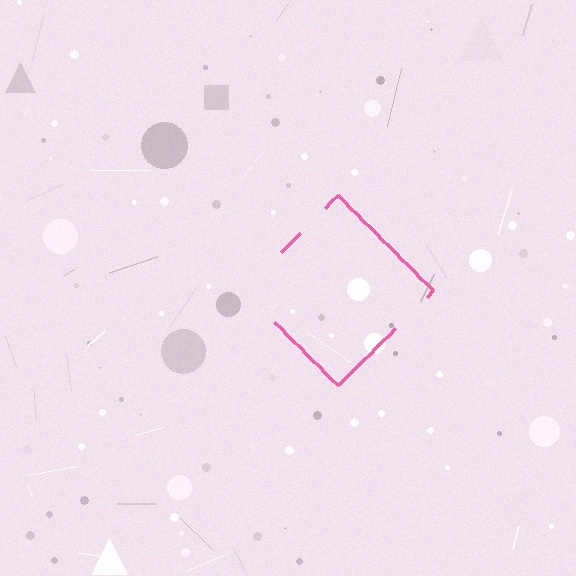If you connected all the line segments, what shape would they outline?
They would outline a diamond.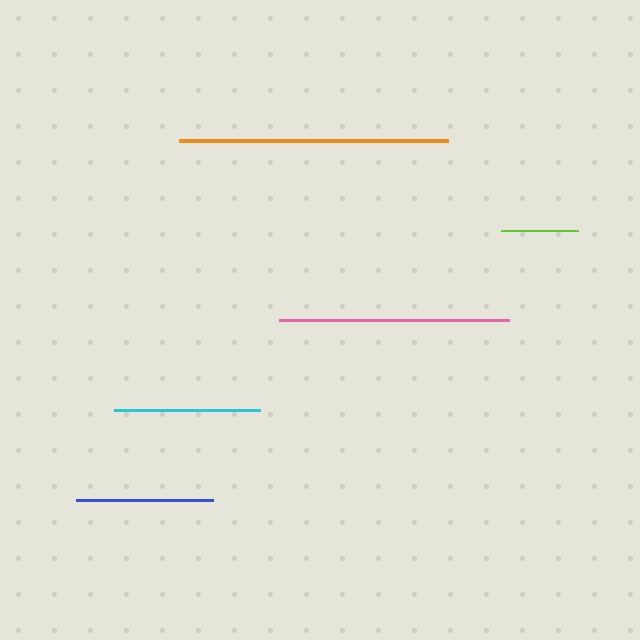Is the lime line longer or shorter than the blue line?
The blue line is longer than the lime line.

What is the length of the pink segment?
The pink segment is approximately 230 pixels long.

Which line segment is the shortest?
The lime line is the shortest at approximately 77 pixels.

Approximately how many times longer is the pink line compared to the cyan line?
The pink line is approximately 1.6 times the length of the cyan line.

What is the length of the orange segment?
The orange segment is approximately 269 pixels long.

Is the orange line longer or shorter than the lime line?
The orange line is longer than the lime line.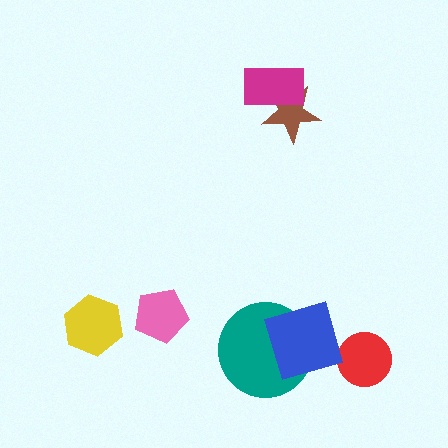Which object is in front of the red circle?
The blue diamond is in front of the red circle.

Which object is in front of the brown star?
The magenta rectangle is in front of the brown star.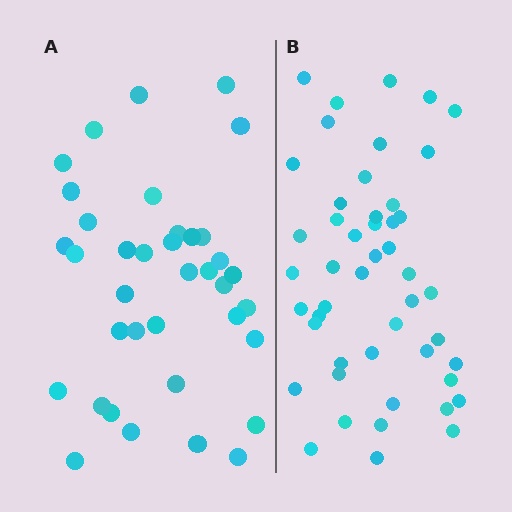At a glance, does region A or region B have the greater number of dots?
Region B (the right region) has more dots.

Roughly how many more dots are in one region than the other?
Region B has roughly 12 or so more dots than region A.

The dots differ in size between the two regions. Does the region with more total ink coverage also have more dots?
No. Region A has more total ink coverage because its dots are larger, but region B actually contains more individual dots. Total area can be misleading — the number of items is what matters here.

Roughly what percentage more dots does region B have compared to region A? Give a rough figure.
About 30% more.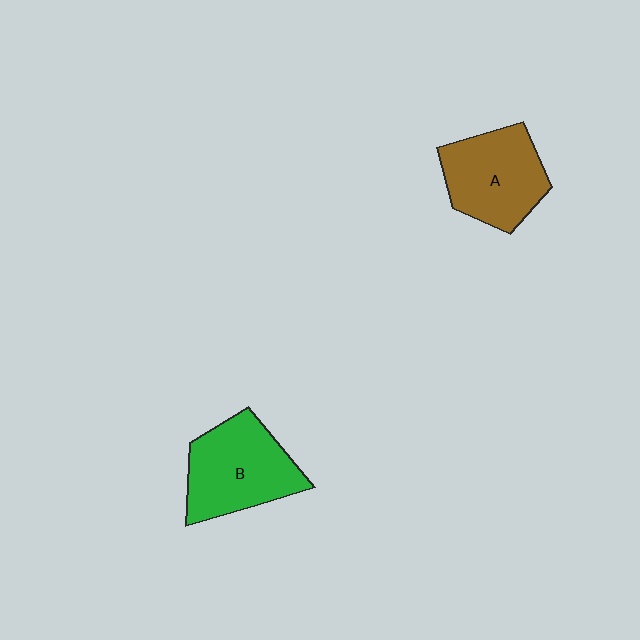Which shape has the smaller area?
Shape A (brown).